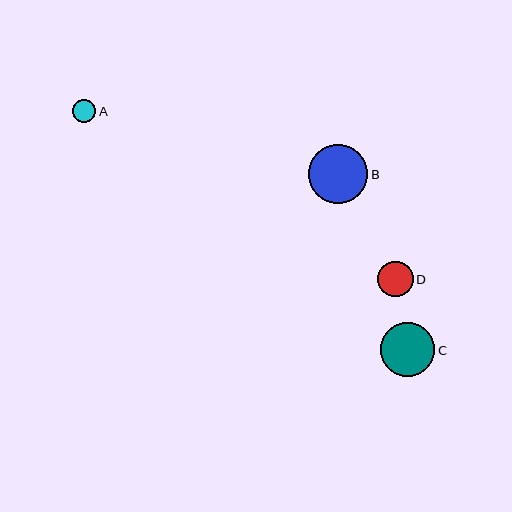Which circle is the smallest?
Circle A is the smallest with a size of approximately 23 pixels.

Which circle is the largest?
Circle B is the largest with a size of approximately 59 pixels.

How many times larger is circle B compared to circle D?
Circle B is approximately 1.7 times the size of circle D.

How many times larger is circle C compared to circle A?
Circle C is approximately 2.4 times the size of circle A.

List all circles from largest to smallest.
From largest to smallest: B, C, D, A.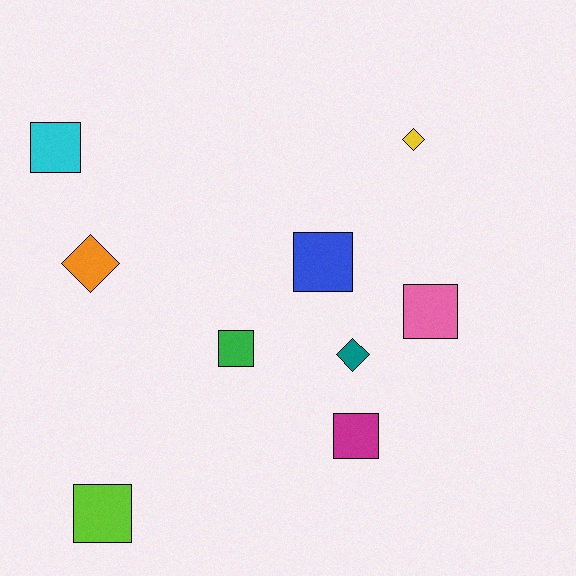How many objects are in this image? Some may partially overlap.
There are 9 objects.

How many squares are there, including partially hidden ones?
There are 6 squares.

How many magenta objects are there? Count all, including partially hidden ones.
There is 1 magenta object.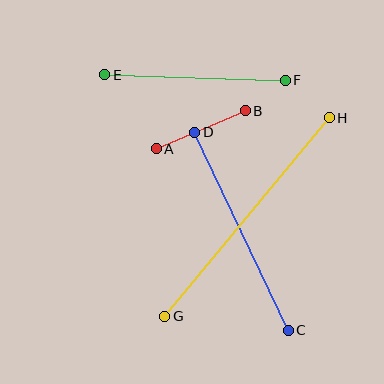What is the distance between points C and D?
The distance is approximately 219 pixels.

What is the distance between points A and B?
The distance is approximately 97 pixels.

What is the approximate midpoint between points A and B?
The midpoint is at approximately (201, 130) pixels.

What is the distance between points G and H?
The distance is approximately 258 pixels.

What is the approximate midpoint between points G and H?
The midpoint is at approximately (247, 217) pixels.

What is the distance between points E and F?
The distance is approximately 181 pixels.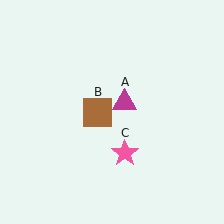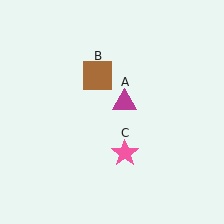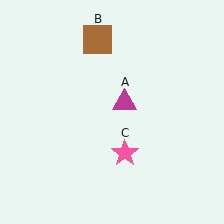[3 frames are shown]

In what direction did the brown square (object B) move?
The brown square (object B) moved up.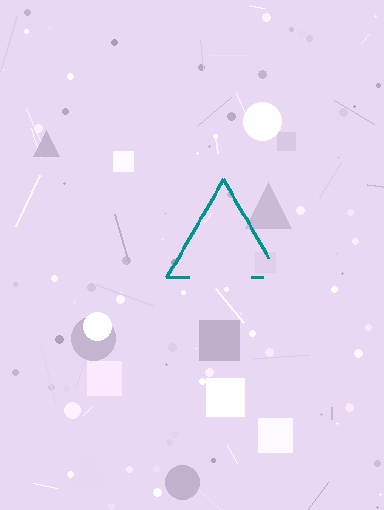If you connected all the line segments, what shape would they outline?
They would outline a triangle.